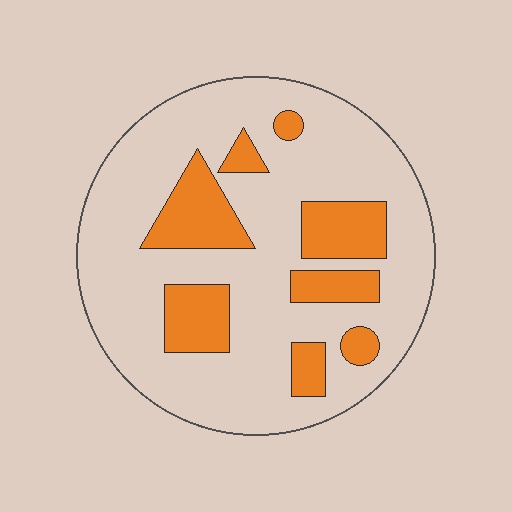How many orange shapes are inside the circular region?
8.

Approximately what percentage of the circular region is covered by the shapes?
Approximately 25%.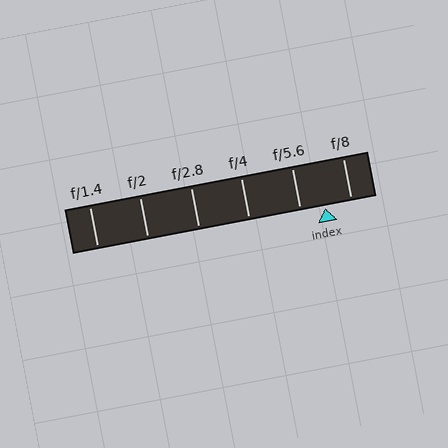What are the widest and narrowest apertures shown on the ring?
The widest aperture shown is f/1.4 and the narrowest is f/8.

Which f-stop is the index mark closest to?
The index mark is closest to f/5.6.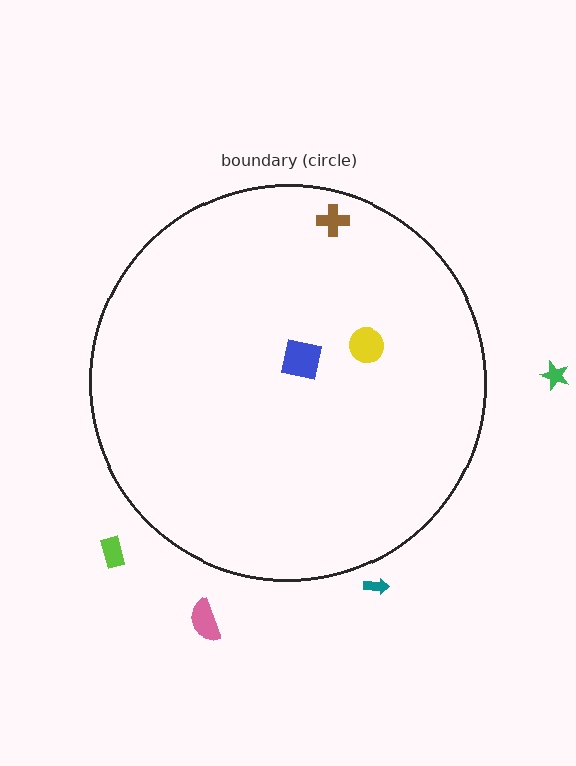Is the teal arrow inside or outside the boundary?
Outside.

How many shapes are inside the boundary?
3 inside, 4 outside.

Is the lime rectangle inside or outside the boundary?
Outside.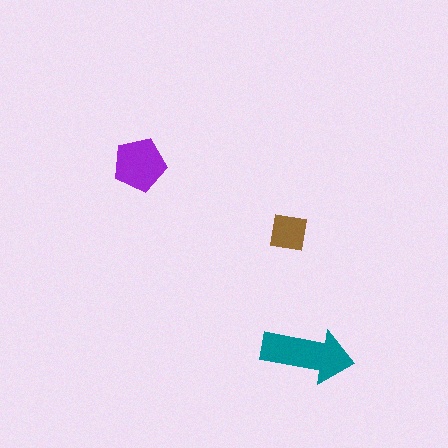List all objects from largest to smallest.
The teal arrow, the purple pentagon, the brown square.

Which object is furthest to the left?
The purple pentagon is leftmost.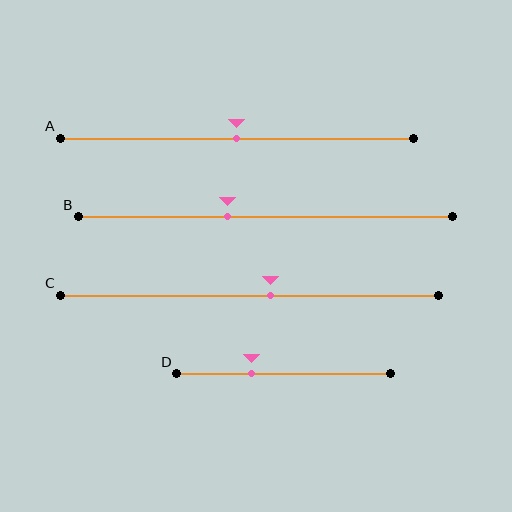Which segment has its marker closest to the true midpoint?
Segment A has its marker closest to the true midpoint.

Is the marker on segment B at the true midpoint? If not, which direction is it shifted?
No, the marker on segment B is shifted to the left by about 10% of the segment length.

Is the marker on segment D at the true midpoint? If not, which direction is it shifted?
No, the marker on segment D is shifted to the left by about 15% of the segment length.